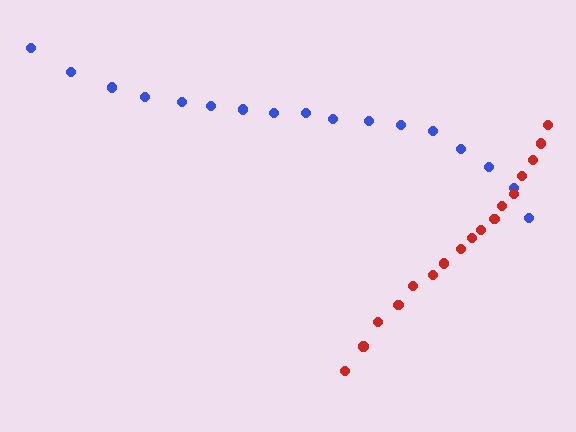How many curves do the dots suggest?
There are 2 distinct paths.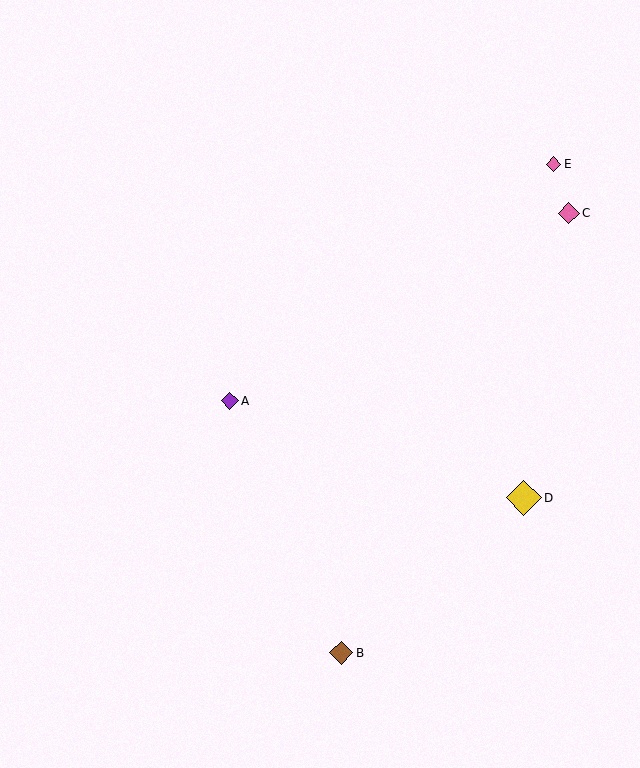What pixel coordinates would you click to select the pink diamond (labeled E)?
Click at (554, 164) to select the pink diamond E.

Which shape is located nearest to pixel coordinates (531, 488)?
The yellow diamond (labeled D) at (524, 498) is nearest to that location.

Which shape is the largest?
The yellow diamond (labeled D) is the largest.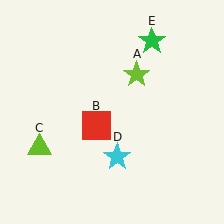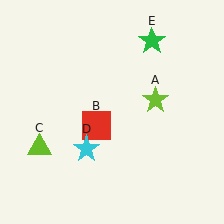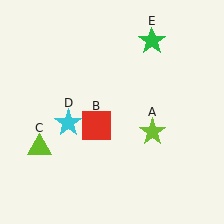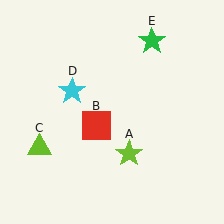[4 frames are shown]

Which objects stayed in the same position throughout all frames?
Red square (object B) and lime triangle (object C) and green star (object E) remained stationary.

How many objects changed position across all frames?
2 objects changed position: lime star (object A), cyan star (object D).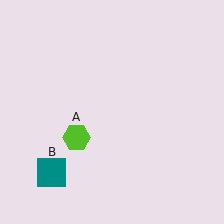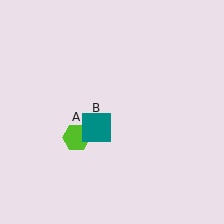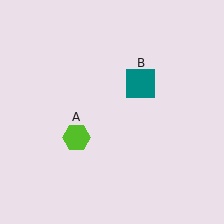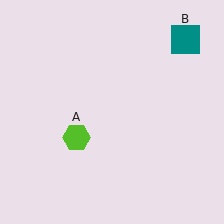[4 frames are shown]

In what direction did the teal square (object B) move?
The teal square (object B) moved up and to the right.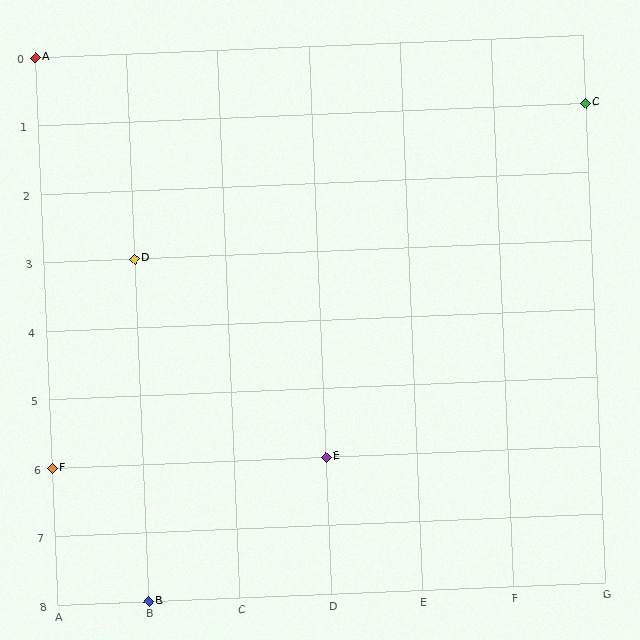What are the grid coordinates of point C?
Point C is at grid coordinates (G, 1).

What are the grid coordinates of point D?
Point D is at grid coordinates (B, 3).